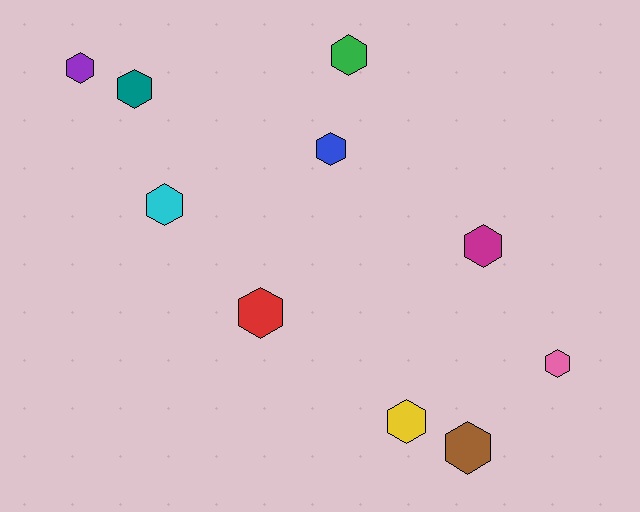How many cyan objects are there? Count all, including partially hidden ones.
There is 1 cyan object.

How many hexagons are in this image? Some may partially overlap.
There are 10 hexagons.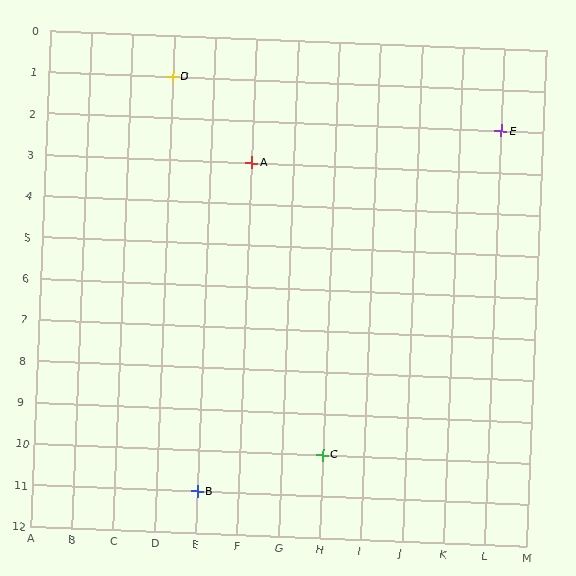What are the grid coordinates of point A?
Point A is at grid coordinates (F, 3).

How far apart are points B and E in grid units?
Points B and E are 7 columns and 9 rows apart (about 11.4 grid units diagonally).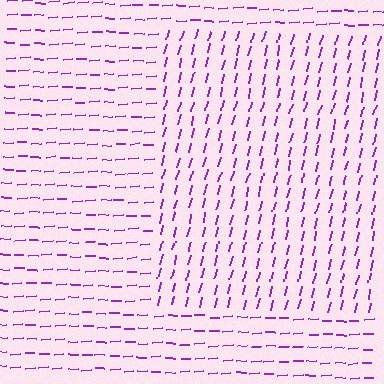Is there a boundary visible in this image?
Yes, there is a texture boundary formed by a change in line orientation.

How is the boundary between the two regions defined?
The boundary is defined purely by a change in line orientation (approximately 73 degrees difference). All lines are the same color and thickness.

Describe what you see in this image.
The image is filled with small purple line segments. A rectangle region in the image has lines oriented differently from the surrounding lines, creating a visible texture boundary.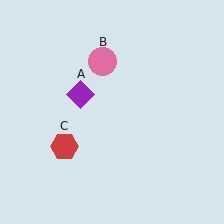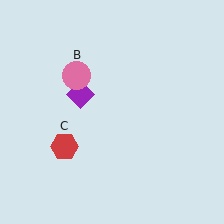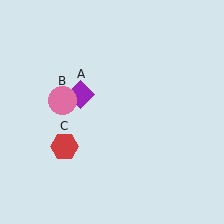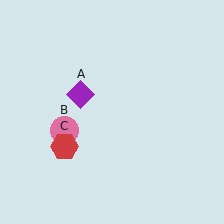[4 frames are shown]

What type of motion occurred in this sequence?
The pink circle (object B) rotated counterclockwise around the center of the scene.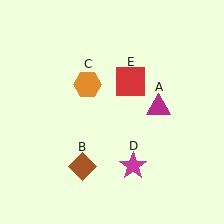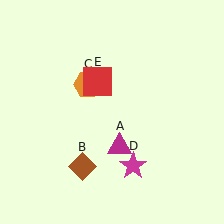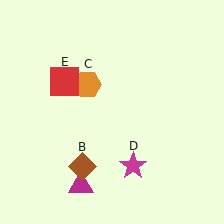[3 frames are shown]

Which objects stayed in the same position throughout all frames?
Brown diamond (object B) and orange hexagon (object C) and magenta star (object D) remained stationary.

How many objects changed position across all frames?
2 objects changed position: magenta triangle (object A), red square (object E).